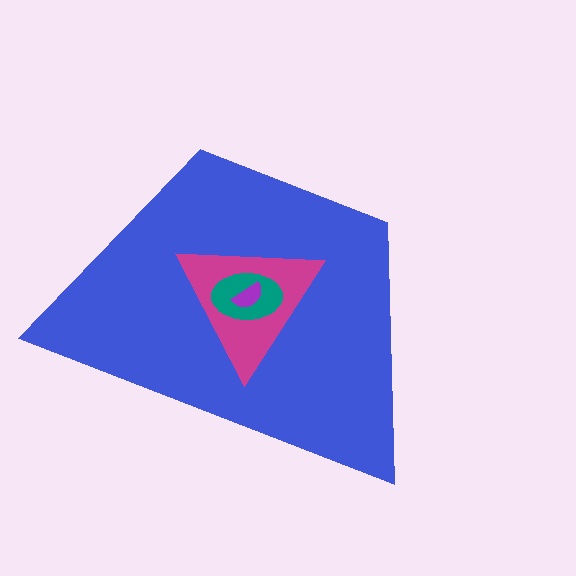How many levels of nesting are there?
4.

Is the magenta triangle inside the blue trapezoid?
Yes.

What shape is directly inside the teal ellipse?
The purple semicircle.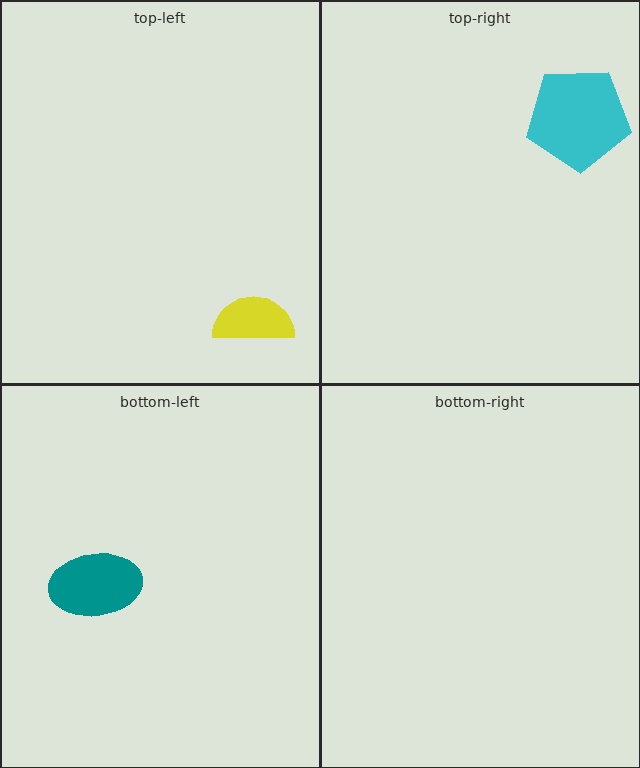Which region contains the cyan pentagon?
The top-right region.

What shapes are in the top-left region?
The yellow semicircle.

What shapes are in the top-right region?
The cyan pentagon.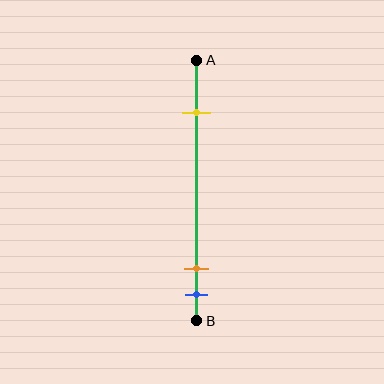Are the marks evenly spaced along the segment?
No, the marks are not evenly spaced.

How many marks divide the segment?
There are 3 marks dividing the segment.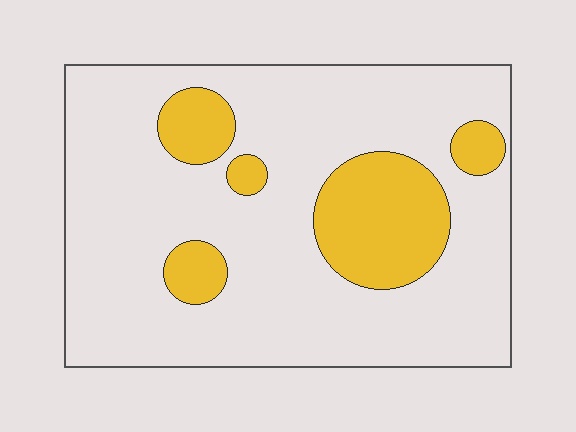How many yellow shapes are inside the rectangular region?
5.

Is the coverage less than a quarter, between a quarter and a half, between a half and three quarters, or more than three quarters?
Less than a quarter.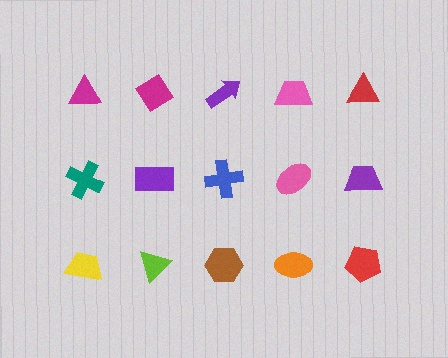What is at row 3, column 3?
A brown hexagon.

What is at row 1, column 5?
A red triangle.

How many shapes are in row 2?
5 shapes.